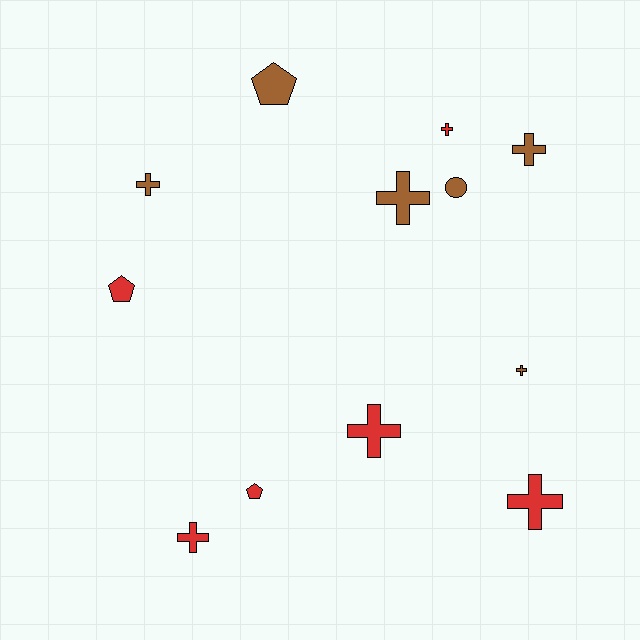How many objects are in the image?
There are 12 objects.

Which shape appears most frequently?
Cross, with 8 objects.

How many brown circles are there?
There is 1 brown circle.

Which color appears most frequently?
Brown, with 6 objects.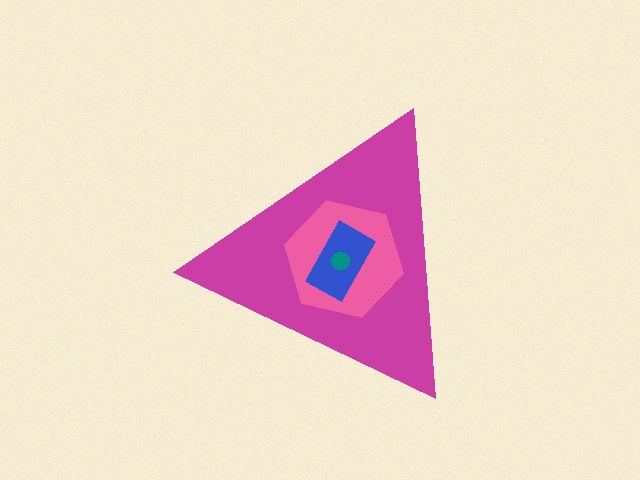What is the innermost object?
The teal circle.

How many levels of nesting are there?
4.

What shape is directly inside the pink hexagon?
The blue rectangle.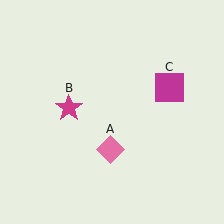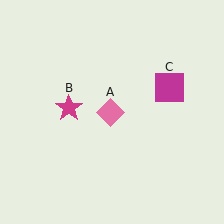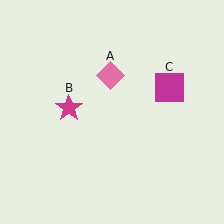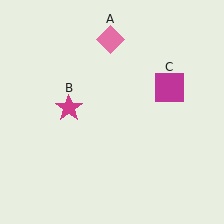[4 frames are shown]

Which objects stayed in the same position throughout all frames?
Magenta star (object B) and magenta square (object C) remained stationary.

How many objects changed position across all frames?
1 object changed position: pink diamond (object A).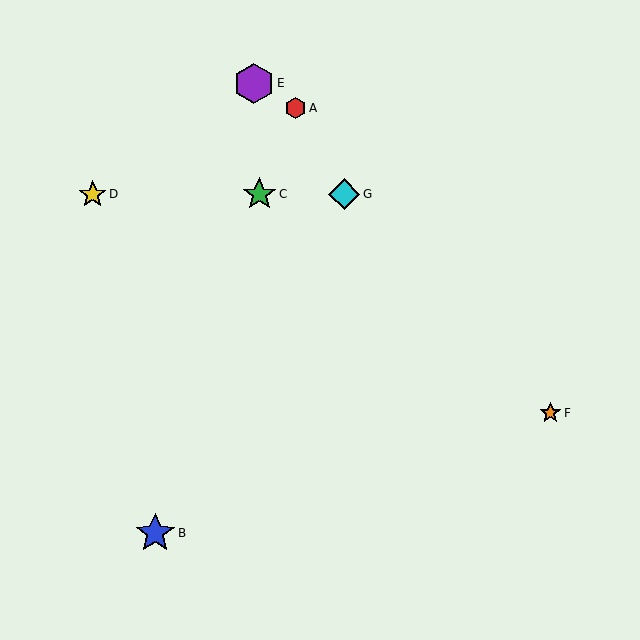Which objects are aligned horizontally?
Objects C, D, G are aligned horizontally.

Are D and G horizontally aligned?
Yes, both are at y≈194.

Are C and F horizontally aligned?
No, C is at y≈194 and F is at y≈413.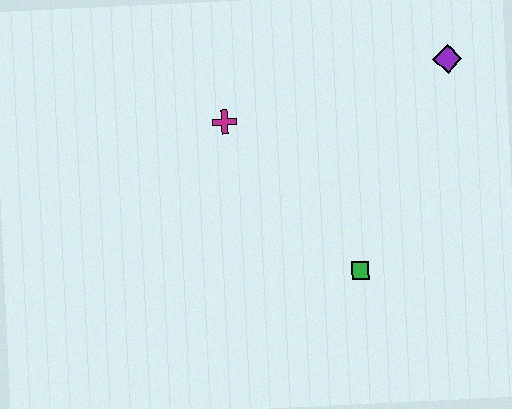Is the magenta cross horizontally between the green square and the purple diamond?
No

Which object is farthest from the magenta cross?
The purple diamond is farthest from the magenta cross.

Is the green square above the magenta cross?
No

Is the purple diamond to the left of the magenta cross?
No